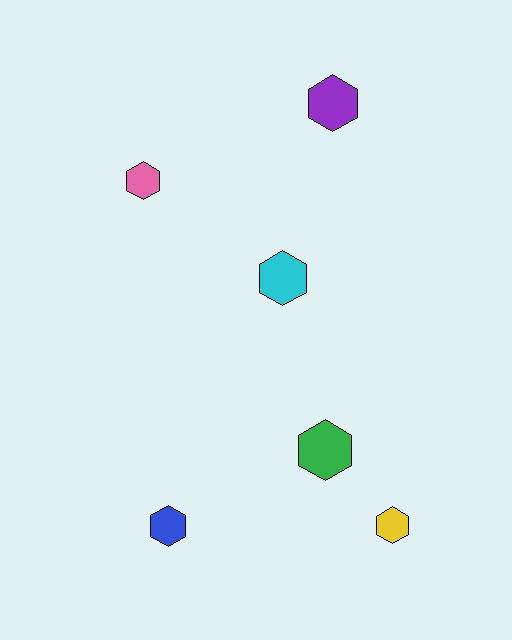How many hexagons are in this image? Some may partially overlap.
There are 6 hexagons.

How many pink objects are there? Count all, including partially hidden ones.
There is 1 pink object.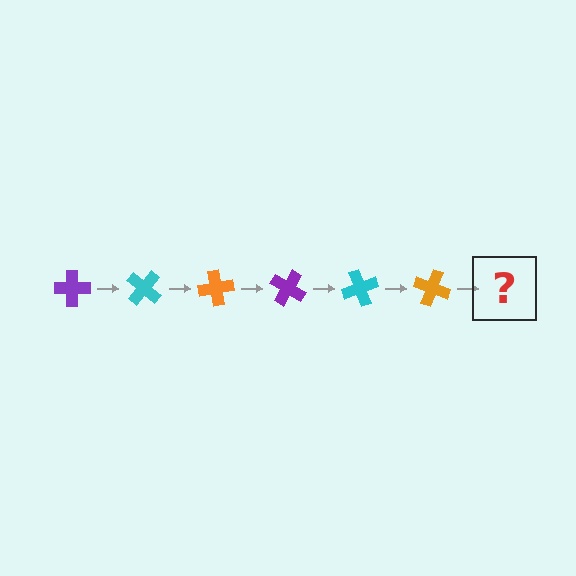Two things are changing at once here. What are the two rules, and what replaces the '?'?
The two rules are that it rotates 40 degrees each step and the color cycles through purple, cyan, and orange. The '?' should be a purple cross, rotated 240 degrees from the start.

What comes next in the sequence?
The next element should be a purple cross, rotated 240 degrees from the start.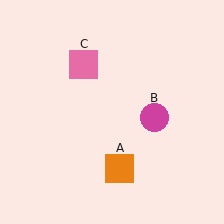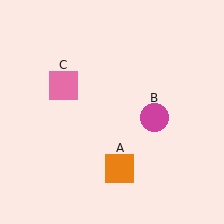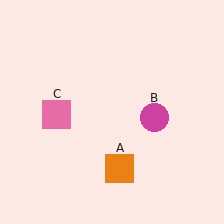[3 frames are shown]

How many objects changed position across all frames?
1 object changed position: pink square (object C).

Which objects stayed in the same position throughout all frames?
Orange square (object A) and magenta circle (object B) remained stationary.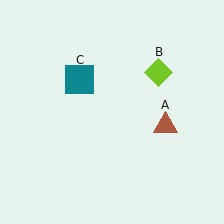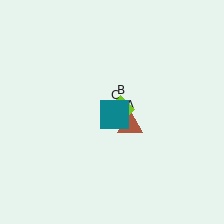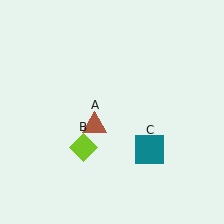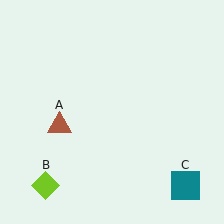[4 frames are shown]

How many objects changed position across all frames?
3 objects changed position: brown triangle (object A), lime diamond (object B), teal square (object C).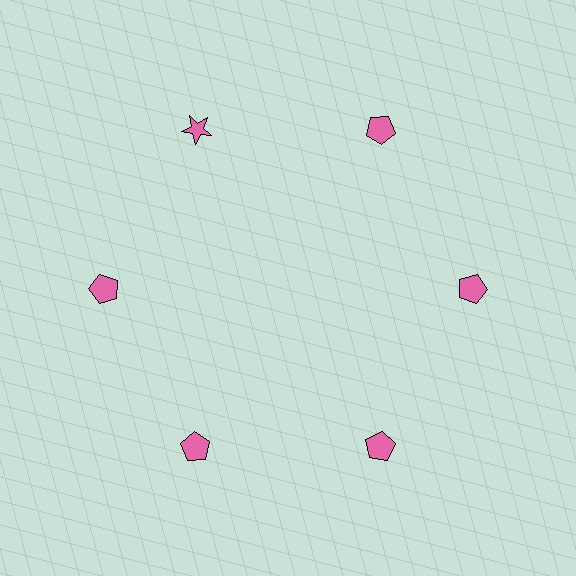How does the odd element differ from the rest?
It has a different shape: star instead of pentagon.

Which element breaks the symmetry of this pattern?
The pink star at roughly the 11 o'clock position breaks the symmetry. All other shapes are pink pentagons.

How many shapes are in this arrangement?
There are 6 shapes arranged in a ring pattern.